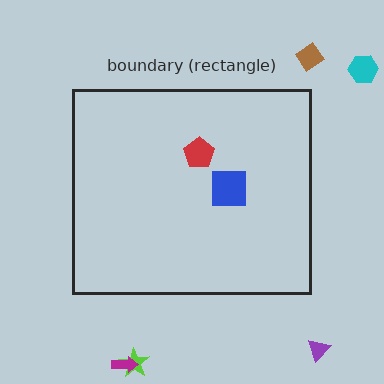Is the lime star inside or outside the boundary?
Outside.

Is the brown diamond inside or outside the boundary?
Outside.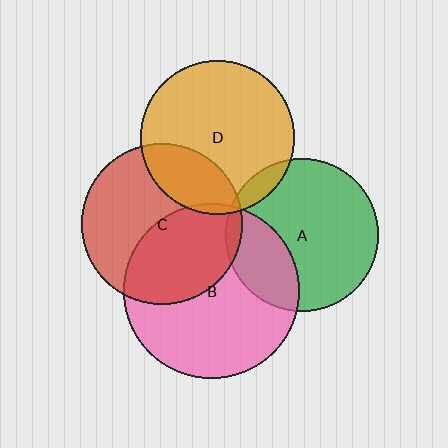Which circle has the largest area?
Circle B (pink).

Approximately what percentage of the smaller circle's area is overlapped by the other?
Approximately 10%.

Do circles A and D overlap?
Yes.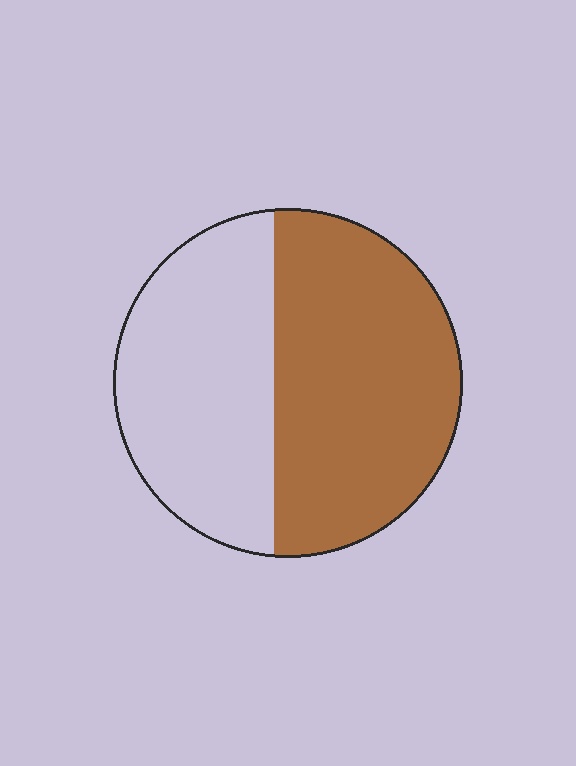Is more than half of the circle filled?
Yes.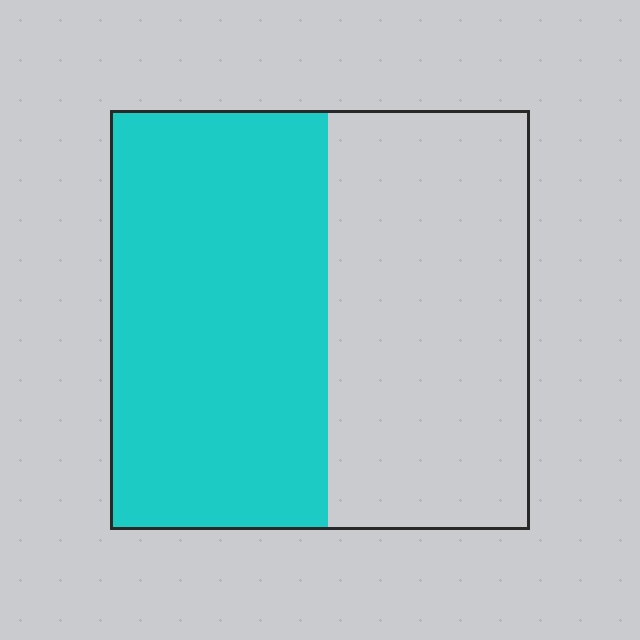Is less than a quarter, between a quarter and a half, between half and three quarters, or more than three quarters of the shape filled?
Between half and three quarters.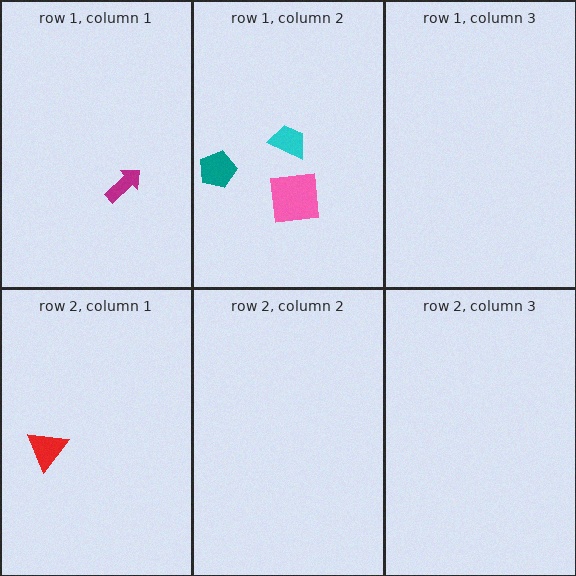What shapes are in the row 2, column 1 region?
The red triangle.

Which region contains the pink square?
The row 1, column 2 region.